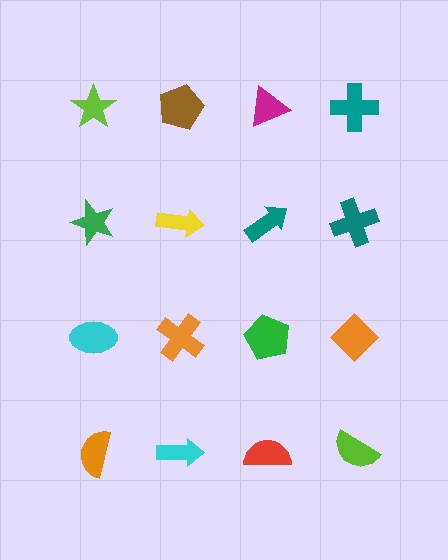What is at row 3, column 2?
An orange cross.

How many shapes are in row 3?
4 shapes.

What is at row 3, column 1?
A cyan ellipse.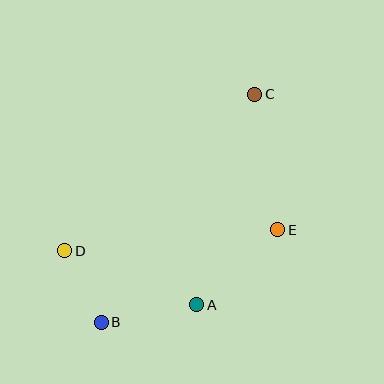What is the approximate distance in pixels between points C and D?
The distance between C and D is approximately 246 pixels.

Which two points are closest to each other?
Points B and D are closest to each other.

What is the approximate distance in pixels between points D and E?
The distance between D and E is approximately 214 pixels.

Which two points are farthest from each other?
Points B and C are farthest from each other.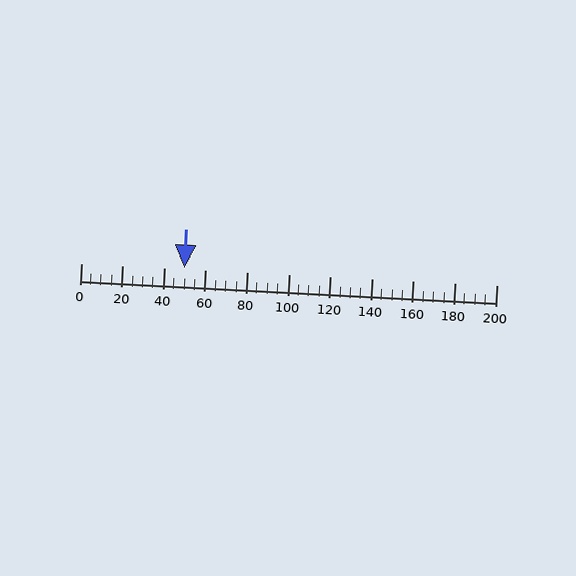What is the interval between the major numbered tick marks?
The major tick marks are spaced 20 units apart.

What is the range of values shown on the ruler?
The ruler shows values from 0 to 200.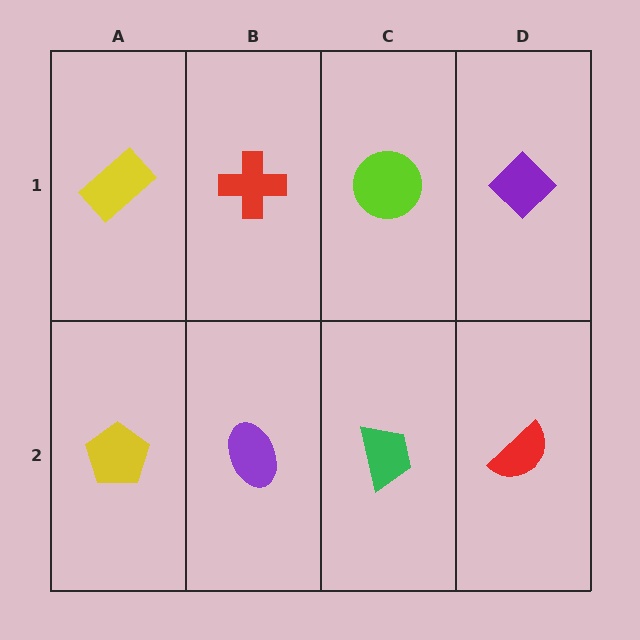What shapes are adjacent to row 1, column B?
A purple ellipse (row 2, column B), a yellow rectangle (row 1, column A), a lime circle (row 1, column C).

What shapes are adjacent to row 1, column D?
A red semicircle (row 2, column D), a lime circle (row 1, column C).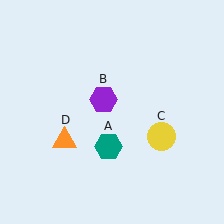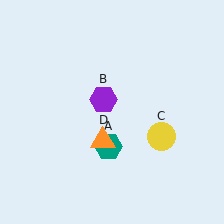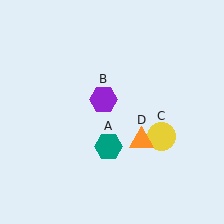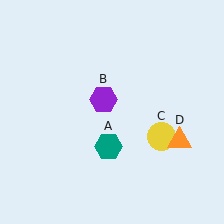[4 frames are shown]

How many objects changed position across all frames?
1 object changed position: orange triangle (object D).